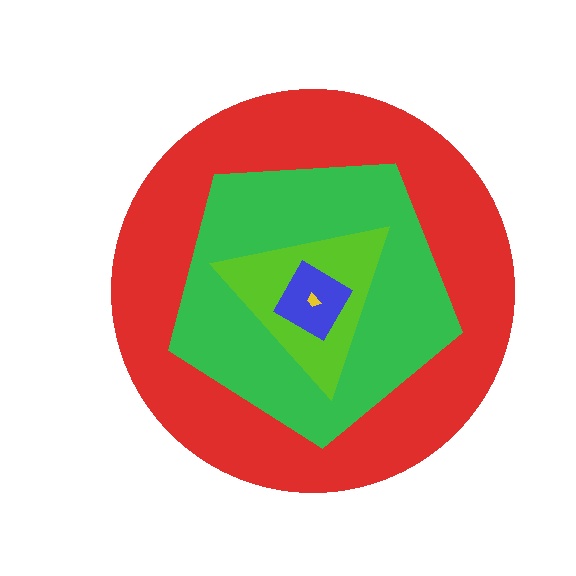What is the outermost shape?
The red circle.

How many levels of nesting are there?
5.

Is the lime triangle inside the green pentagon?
Yes.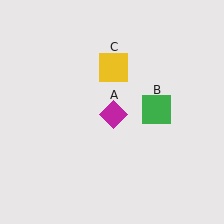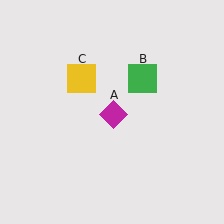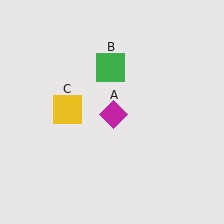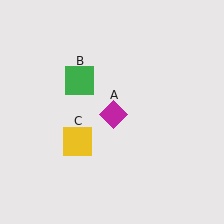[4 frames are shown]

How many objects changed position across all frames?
2 objects changed position: green square (object B), yellow square (object C).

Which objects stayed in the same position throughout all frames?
Magenta diamond (object A) remained stationary.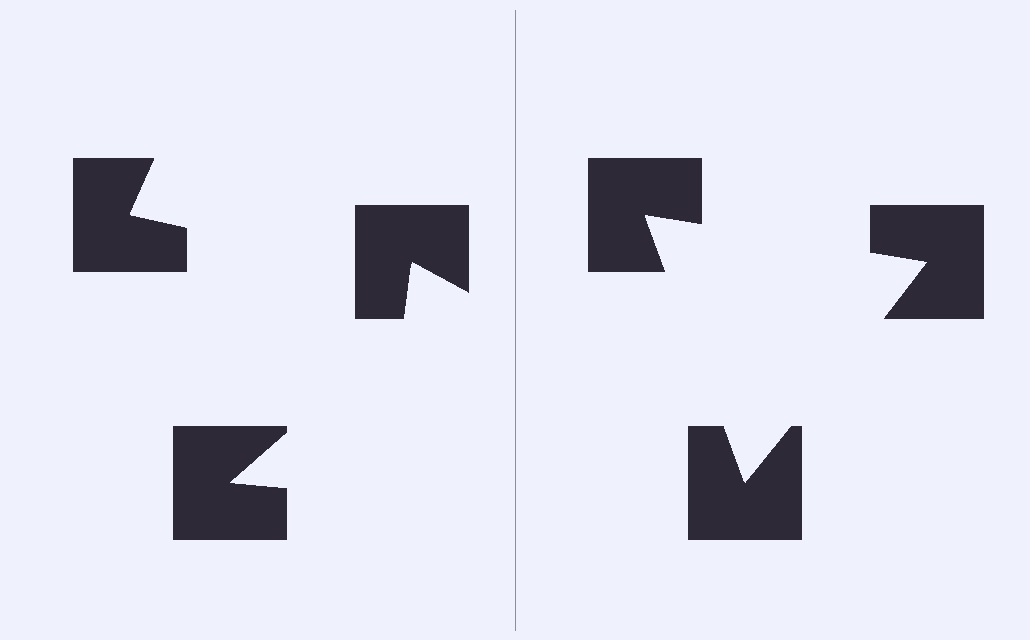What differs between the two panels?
The notched squares are positioned identically on both sides; only the wedge orientations differ. On the right they align to a triangle; on the left they are misaligned.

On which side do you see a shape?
An illusory triangle appears on the right side. On the left side the wedge cuts are rotated, so no coherent shape forms.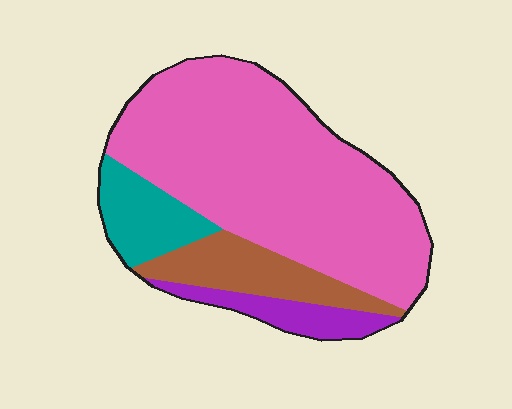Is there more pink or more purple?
Pink.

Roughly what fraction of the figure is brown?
Brown takes up about one eighth (1/8) of the figure.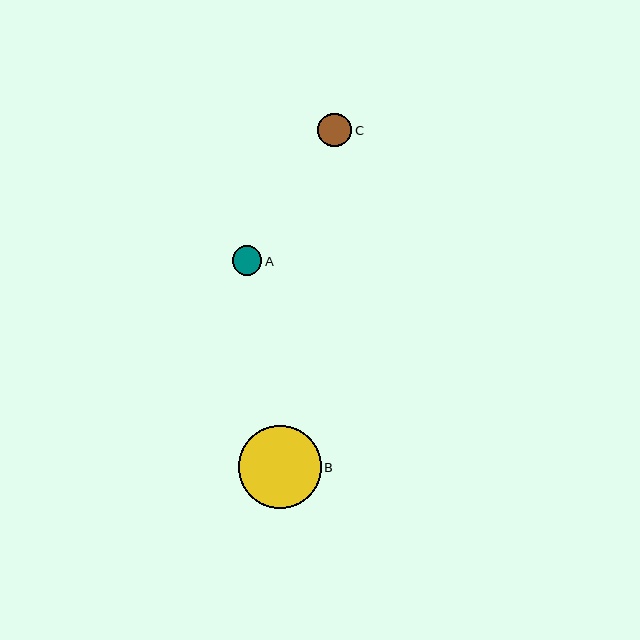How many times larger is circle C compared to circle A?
Circle C is approximately 1.1 times the size of circle A.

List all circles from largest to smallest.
From largest to smallest: B, C, A.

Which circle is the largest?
Circle B is the largest with a size of approximately 83 pixels.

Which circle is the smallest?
Circle A is the smallest with a size of approximately 30 pixels.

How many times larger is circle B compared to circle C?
Circle B is approximately 2.4 times the size of circle C.